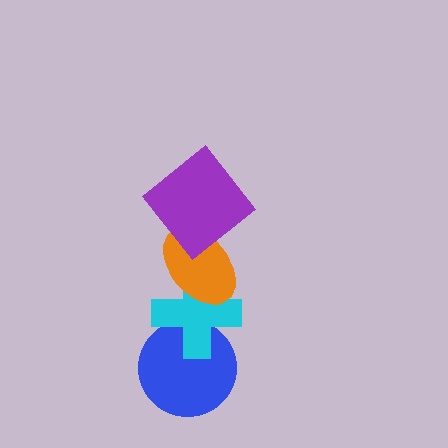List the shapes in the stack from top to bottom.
From top to bottom: the purple diamond, the orange ellipse, the cyan cross, the blue circle.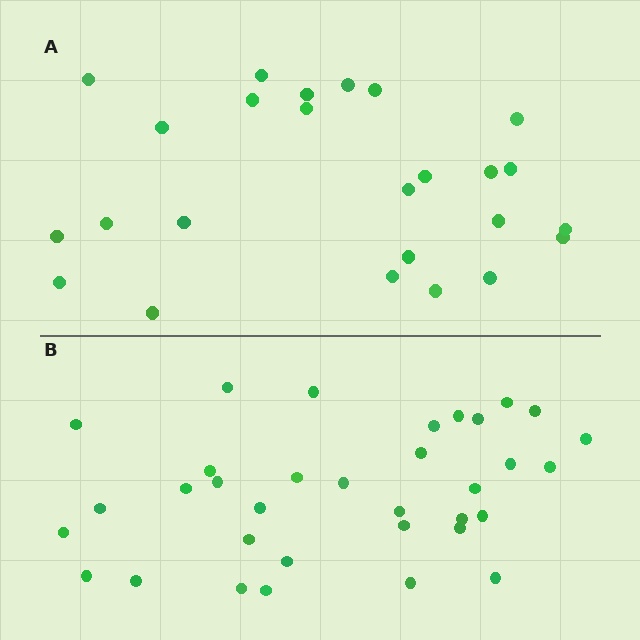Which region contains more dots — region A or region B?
Region B (the bottom region) has more dots.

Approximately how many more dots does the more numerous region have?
Region B has roughly 8 or so more dots than region A.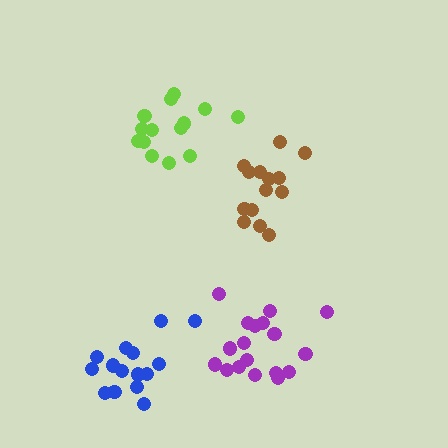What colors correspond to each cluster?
The clusters are colored: lime, blue, purple, brown.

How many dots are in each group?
Group 1: 14 dots, Group 2: 15 dots, Group 3: 18 dots, Group 4: 14 dots (61 total).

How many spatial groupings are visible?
There are 4 spatial groupings.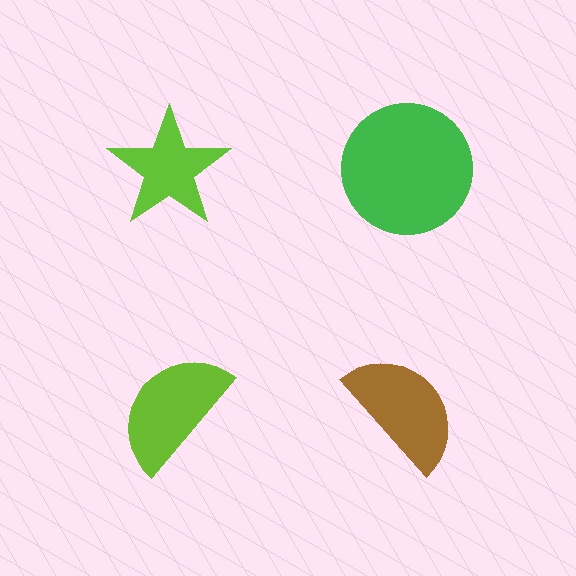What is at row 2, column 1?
A lime semicircle.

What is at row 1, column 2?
A green circle.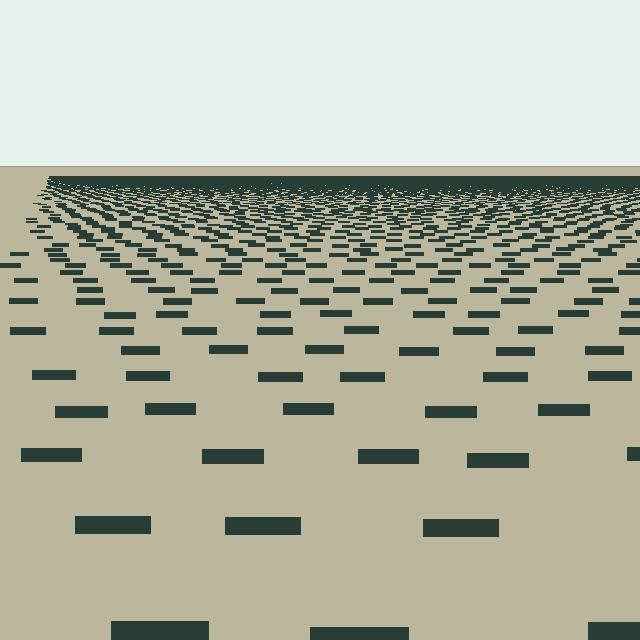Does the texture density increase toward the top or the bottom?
Density increases toward the top.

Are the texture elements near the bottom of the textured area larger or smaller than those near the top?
Larger. Near the bottom, elements are closer to the viewer and appear at a bigger on-screen size.